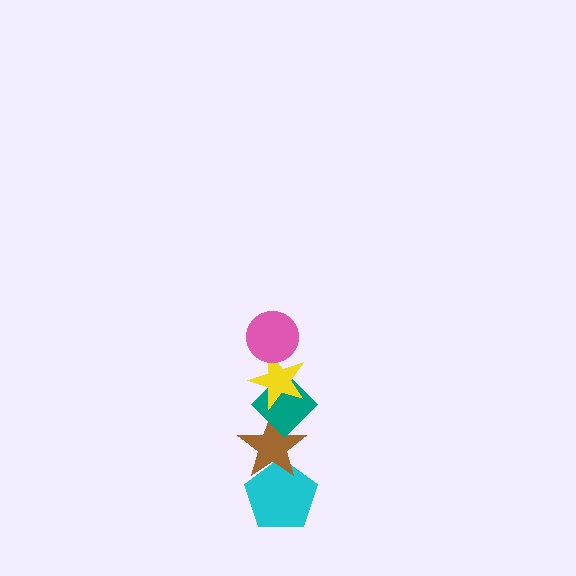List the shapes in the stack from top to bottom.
From top to bottom: the pink circle, the yellow star, the teal diamond, the brown star, the cyan pentagon.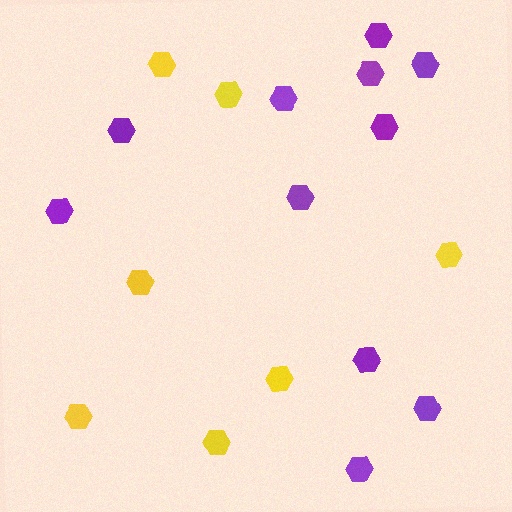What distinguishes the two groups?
There are 2 groups: one group of purple hexagons (11) and one group of yellow hexagons (7).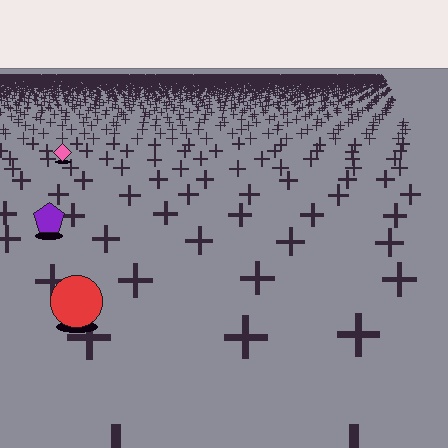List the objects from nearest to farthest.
From nearest to farthest: the red circle, the purple pentagon, the pink diamond.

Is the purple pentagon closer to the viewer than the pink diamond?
Yes. The purple pentagon is closer — you can tell from the texture gradient: the ground texture is coarser near it.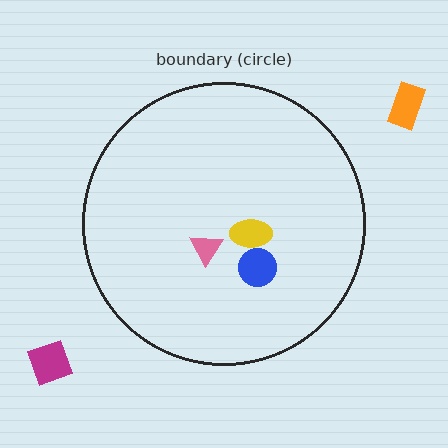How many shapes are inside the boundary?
3 inside, 2 outside.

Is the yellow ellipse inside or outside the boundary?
Inside.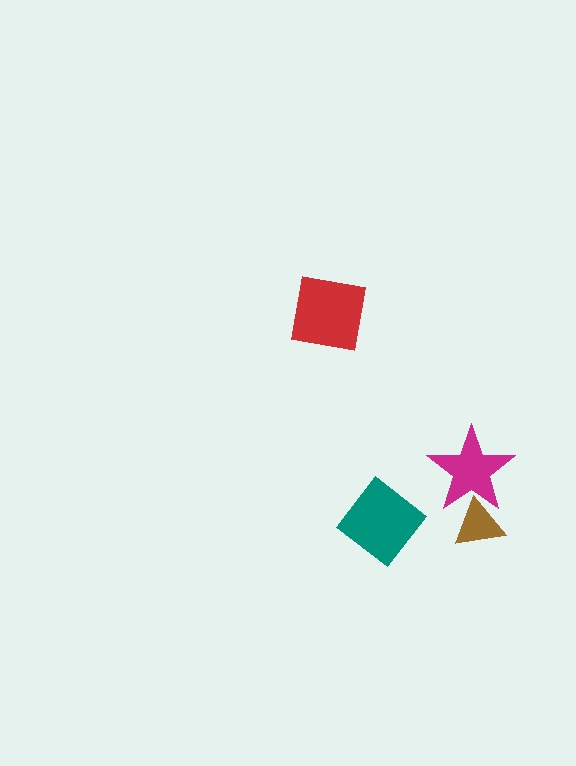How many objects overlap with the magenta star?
1 object overlaps with the magenta star.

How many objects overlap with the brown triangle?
1 object overlaps with the brown triangle.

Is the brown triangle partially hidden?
Yes, it is partially covered by another shape.